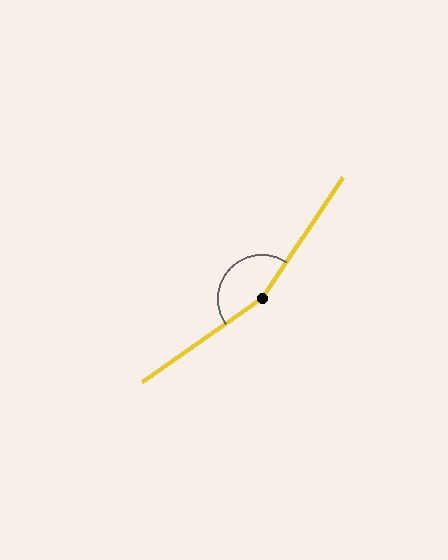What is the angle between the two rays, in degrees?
Approximately 159 degrees.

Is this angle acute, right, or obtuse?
It is obtuse.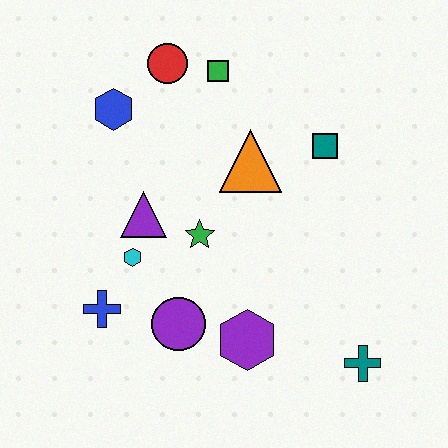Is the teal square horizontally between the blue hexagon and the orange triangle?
No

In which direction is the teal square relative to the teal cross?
The teal square is above the teal cross.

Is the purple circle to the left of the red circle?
No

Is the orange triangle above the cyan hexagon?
Yes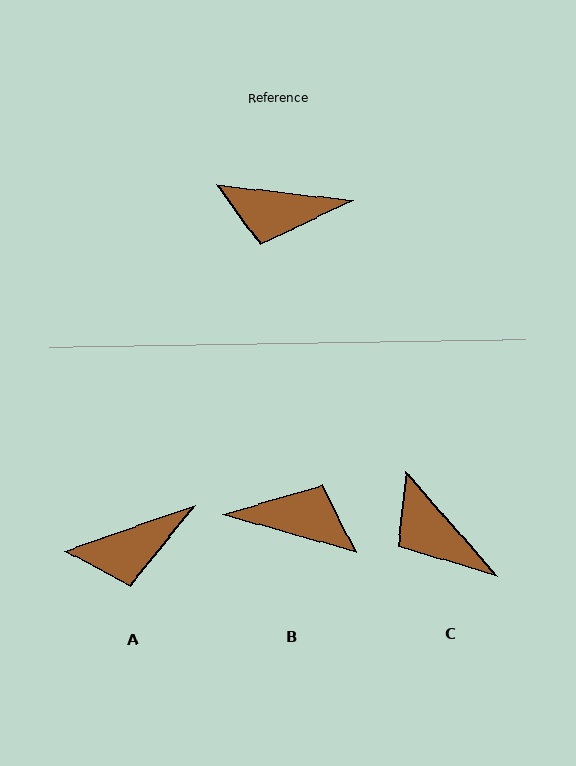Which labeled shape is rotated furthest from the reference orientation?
B, about 171 degrees away.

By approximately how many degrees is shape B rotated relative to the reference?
Approximately 171 degrees counter-clockwise.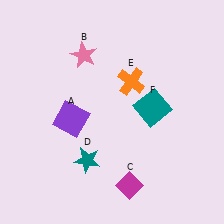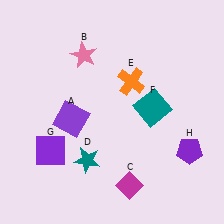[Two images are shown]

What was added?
A purple square (G), a purple pentagon (H) were added in Image 2.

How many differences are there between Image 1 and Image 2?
There are 2 differences between the two images.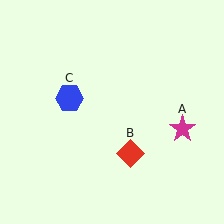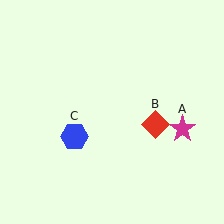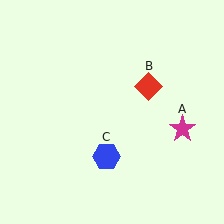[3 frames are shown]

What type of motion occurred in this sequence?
The red diamond (object B), blue hexagon (object C) rotated counterclockwise around the center of the scene.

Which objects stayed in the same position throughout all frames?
Magenta star (object A) remained stationary.